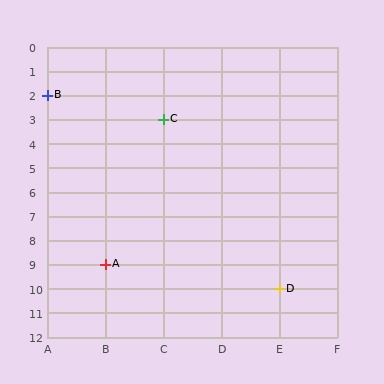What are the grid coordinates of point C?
Point C is at grid coordinates (C, 3).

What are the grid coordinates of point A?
Point A is at grid coordinates (B, 9).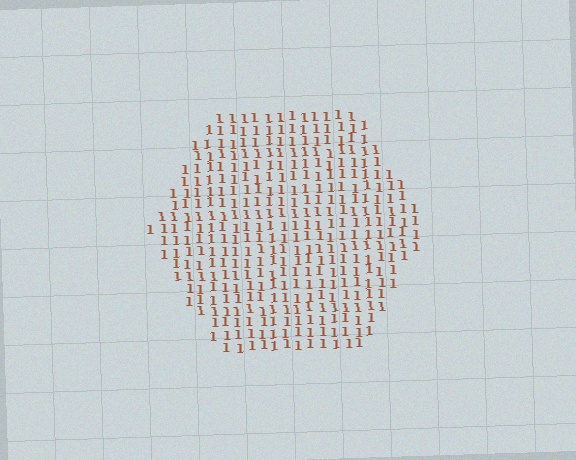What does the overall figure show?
The overall figure shows a hexagon.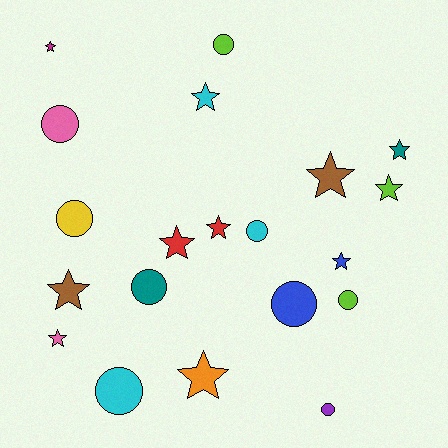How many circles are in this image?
There are 9 circles.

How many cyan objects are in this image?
There are 3 cyan objects.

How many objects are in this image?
There are 20 objects.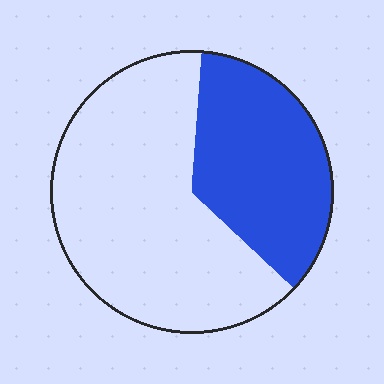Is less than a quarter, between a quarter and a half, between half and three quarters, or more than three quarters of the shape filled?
Between a quarter and a half.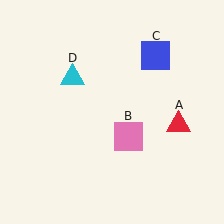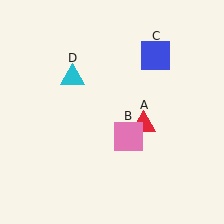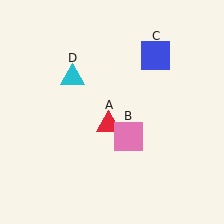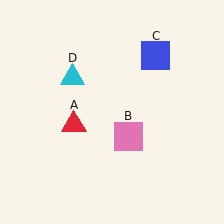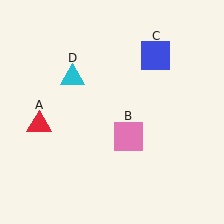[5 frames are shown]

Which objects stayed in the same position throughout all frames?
Pink square (object B) and blue square (object C) and cyan triangle (object D) remained stationary.